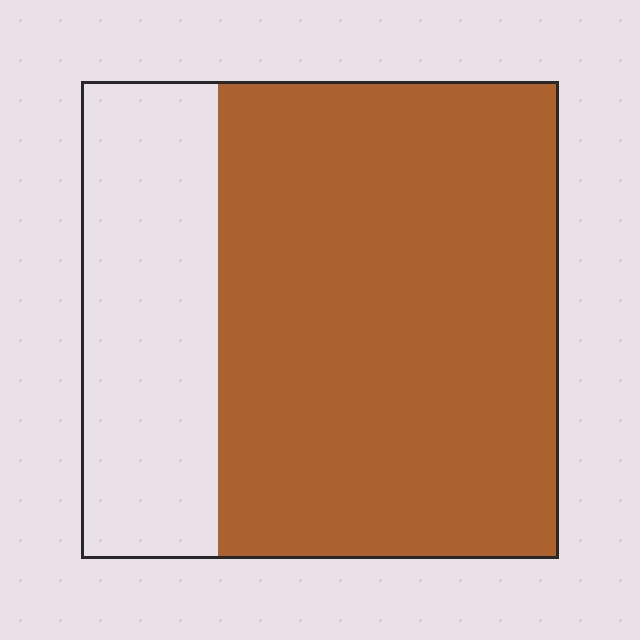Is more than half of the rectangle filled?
Yes.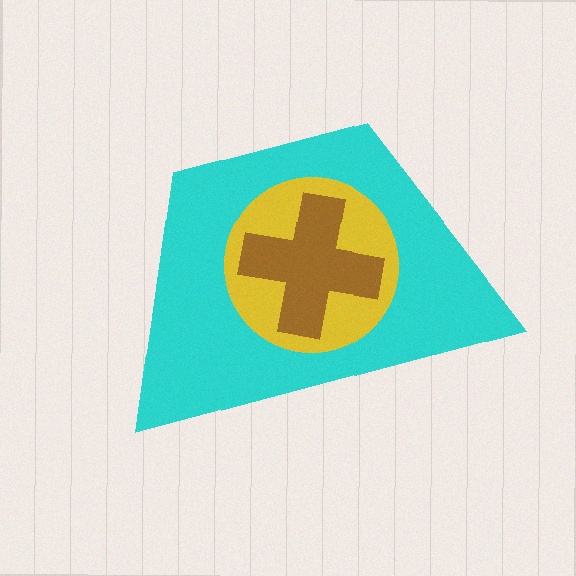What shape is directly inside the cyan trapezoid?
The yellow circle.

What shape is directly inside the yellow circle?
The brown cross.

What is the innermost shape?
The brown cross.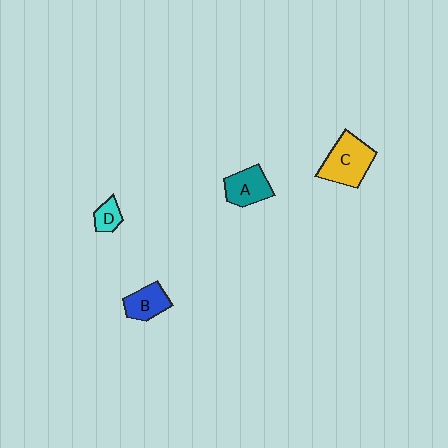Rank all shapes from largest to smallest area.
From largest to smallest: C (yellow), A (teal), B (blue), D (cyan).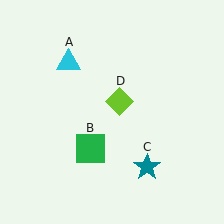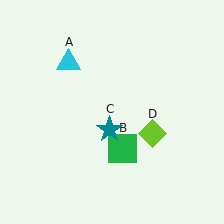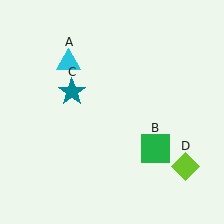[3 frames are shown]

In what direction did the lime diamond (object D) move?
The lime diamond (object D) moved down and to the right.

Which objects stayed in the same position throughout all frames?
Cyan triangle (object A) remained stationary.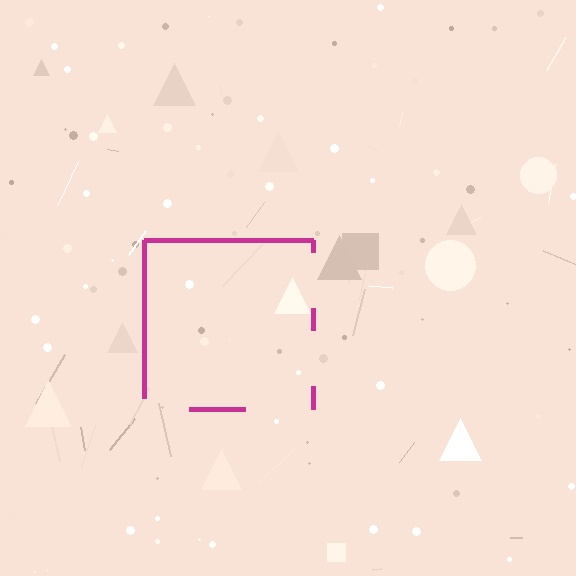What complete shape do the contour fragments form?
The contour fragments form a square.